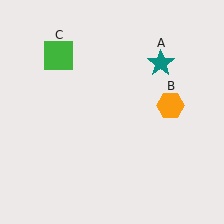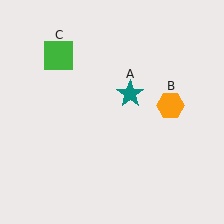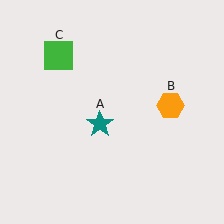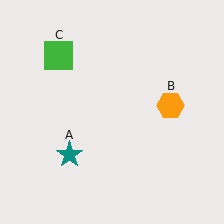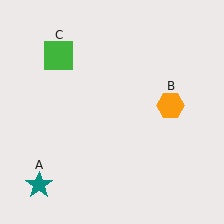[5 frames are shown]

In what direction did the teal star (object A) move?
The teal star (object A) moved down and to the left.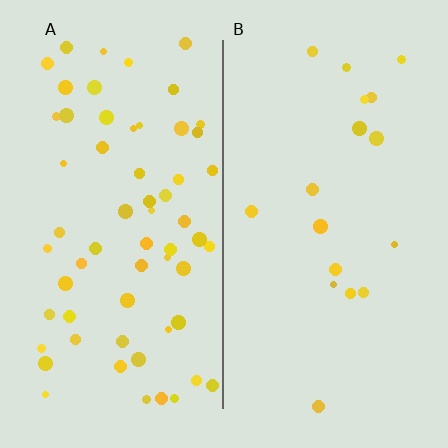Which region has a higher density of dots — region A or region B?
A (the left).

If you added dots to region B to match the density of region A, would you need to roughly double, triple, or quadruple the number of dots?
Approximately triple.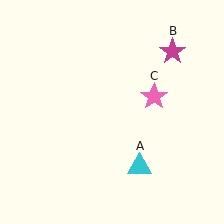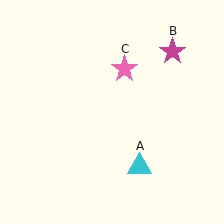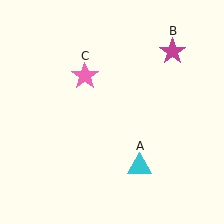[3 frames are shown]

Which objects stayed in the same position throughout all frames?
Cyan triangle (object A) and magenta star (object B) remained stationary.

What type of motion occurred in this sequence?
The pink star (object C) rotated counterclockwise around the center of the scene.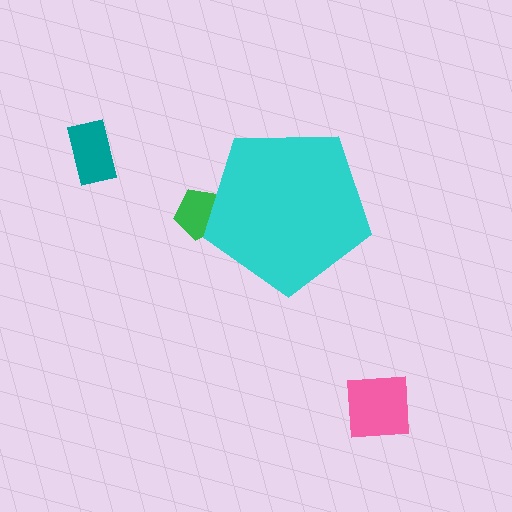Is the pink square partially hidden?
No, the pink square is fully visible.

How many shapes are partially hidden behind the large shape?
1 shape is partially hidden.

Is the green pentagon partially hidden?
Yes, the green pentagon is partially hidden behind the cyan pentagon.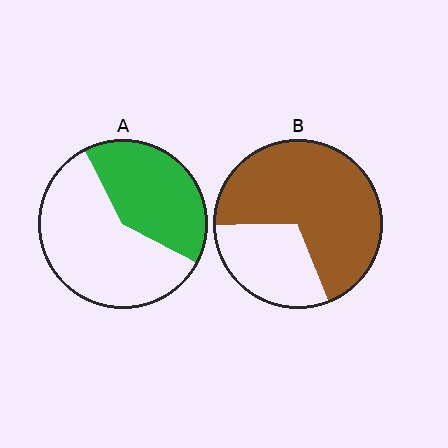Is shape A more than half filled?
No.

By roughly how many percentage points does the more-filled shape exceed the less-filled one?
By roughly 30 percentage points (B over A).